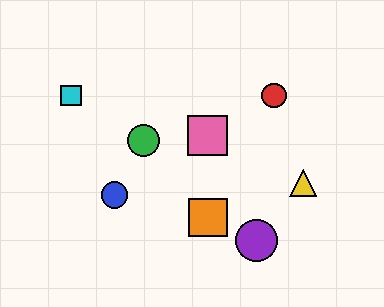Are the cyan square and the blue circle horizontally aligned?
No, the cyan square is at y≈96 and the blue circle is at y≈195.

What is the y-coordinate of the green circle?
The green circle is at y≈141.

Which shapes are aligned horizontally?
The red circle, the cyan square are aligned horizontally.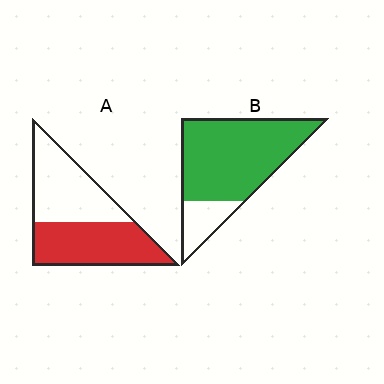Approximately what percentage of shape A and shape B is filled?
A is approximately 50% and B is approximately 80%.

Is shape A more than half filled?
Roughly half.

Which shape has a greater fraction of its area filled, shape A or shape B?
Shape B.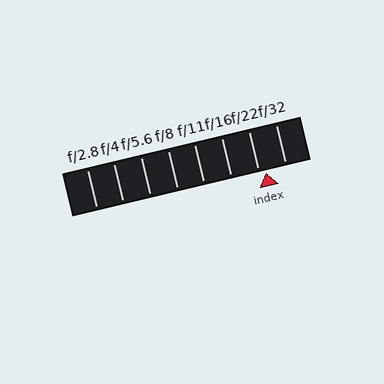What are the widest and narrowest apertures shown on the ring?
The widest aperture shown is f/2.8 and the narrowest is f/32.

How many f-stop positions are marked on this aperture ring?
There are 8 f-stop positions marked.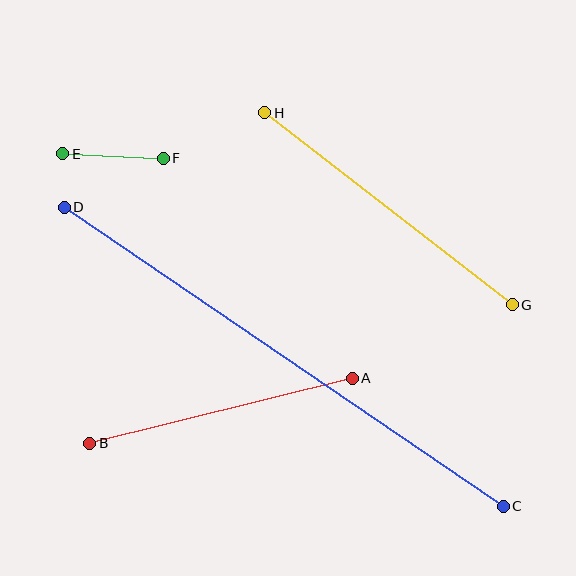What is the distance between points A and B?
The distance is approximately 270 pixels.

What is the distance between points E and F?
The distance is approximately 101 pixels.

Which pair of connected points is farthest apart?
Points C and D are farthest apart.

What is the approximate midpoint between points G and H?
The midpoint is at approximately (389, 209) pixels.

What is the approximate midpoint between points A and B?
The midpoint is at approximately (221, 411) pixels.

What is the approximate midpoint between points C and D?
The midpoint is at approximately (284, 357) pixels.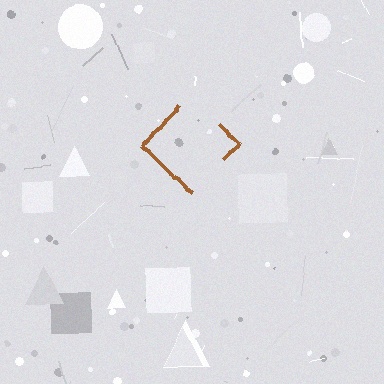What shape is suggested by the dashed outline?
The dashed outline suggests a diamond.